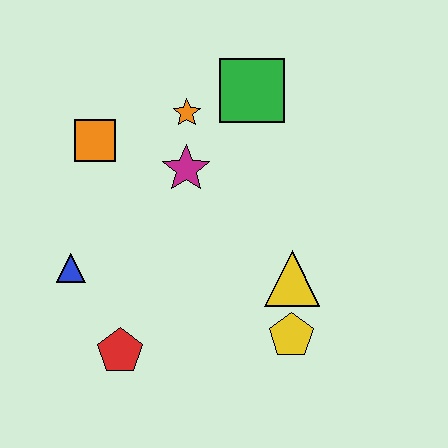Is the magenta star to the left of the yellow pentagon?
Yes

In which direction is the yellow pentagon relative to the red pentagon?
The yellow pentagon is to the right of the red pentagon.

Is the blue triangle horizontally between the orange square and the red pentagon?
No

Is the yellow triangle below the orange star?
Yes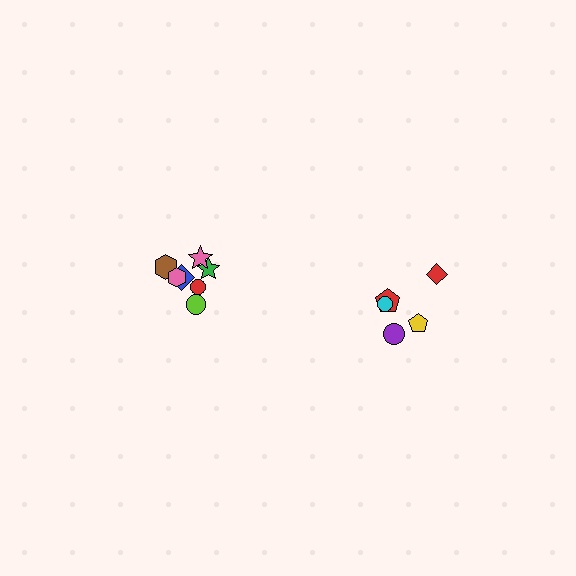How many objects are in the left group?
There are 7 objects.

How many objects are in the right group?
There are 5 objects.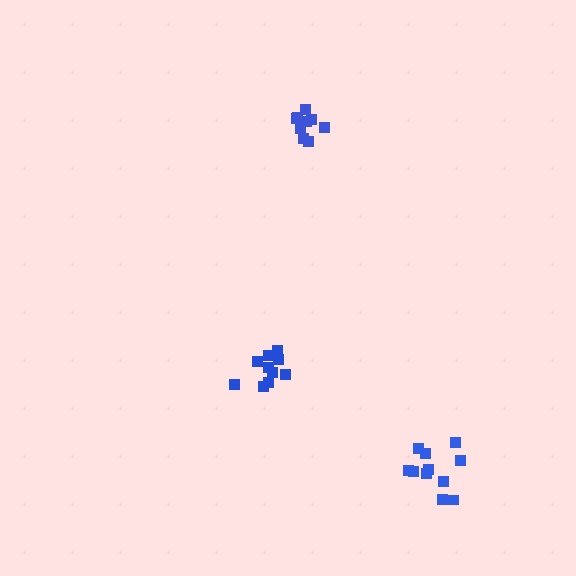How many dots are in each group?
Group 1: 9 dots, Group 2: 10 dots, Group 3: 11 dots (30 total).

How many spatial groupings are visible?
There are 3 spatial groupings.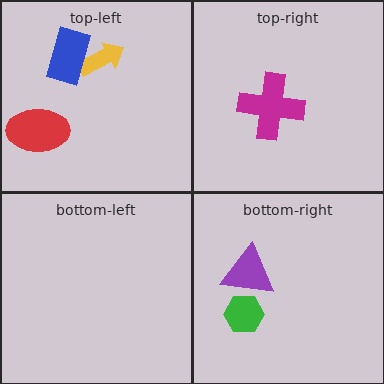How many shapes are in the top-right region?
1.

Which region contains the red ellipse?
The top-left region.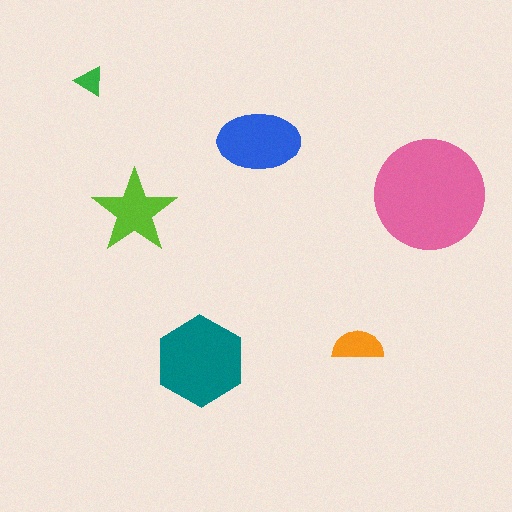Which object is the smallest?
The green triangle.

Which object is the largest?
The pink circle.